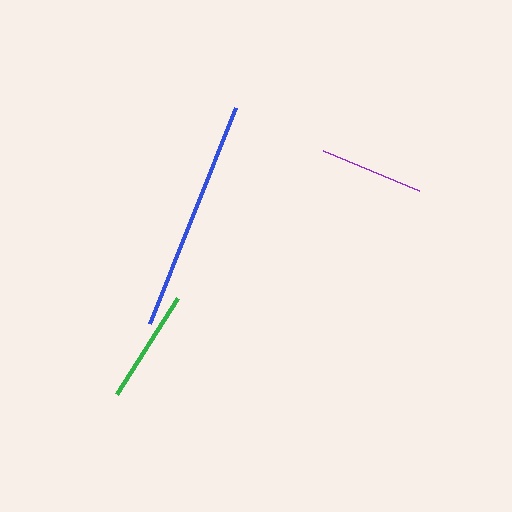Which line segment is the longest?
The blue line is the longest at approximately 232 pixels.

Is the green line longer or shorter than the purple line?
The green line is longer than the purple line.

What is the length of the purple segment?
The purple segment is approximately 104 pixels long.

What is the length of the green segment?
The green segment is approximately 114 pixels long.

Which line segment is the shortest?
The purple line is the shortest at approximately 104 pixels.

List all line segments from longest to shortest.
From longest to shortest: blue, green, purple.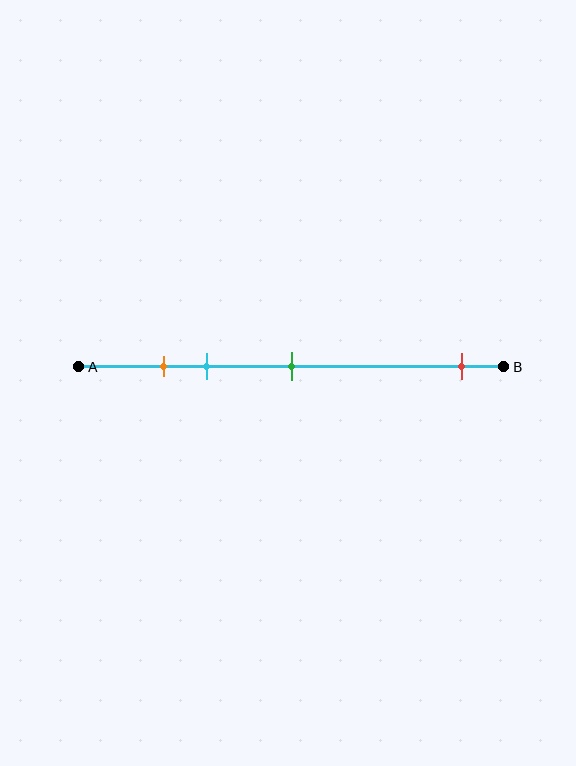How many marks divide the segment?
There are 4 marks dividing the segment.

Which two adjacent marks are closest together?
The orange and cyan marks are the closest adjacent pair.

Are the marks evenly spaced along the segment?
No, the marks are not evenly spaced.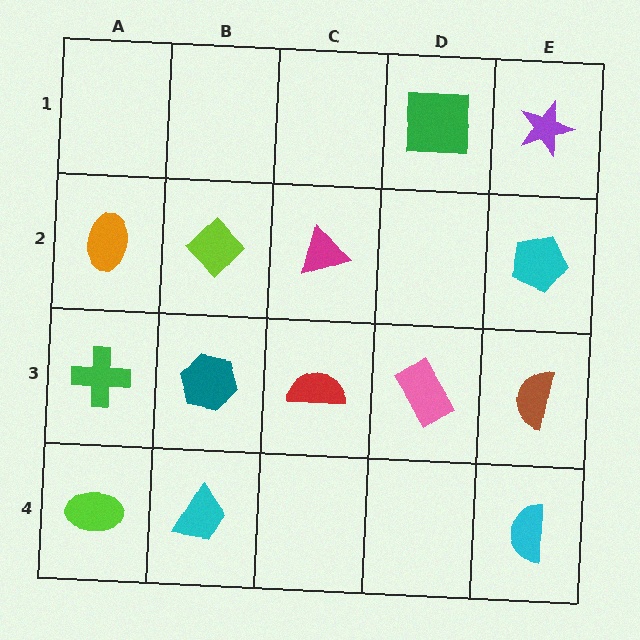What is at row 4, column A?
A lime ellipse.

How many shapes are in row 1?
2 shapes.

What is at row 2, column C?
A magenta triangle.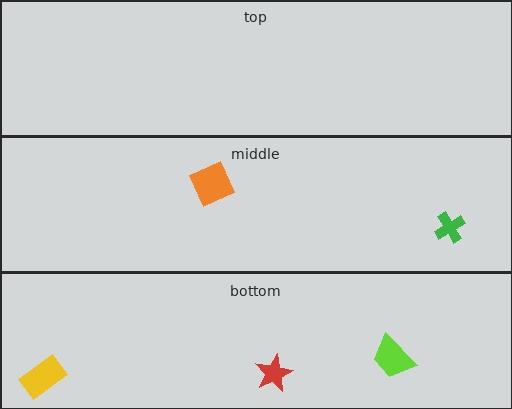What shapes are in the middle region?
The green cross, the orange diamond.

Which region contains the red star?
The bottom region.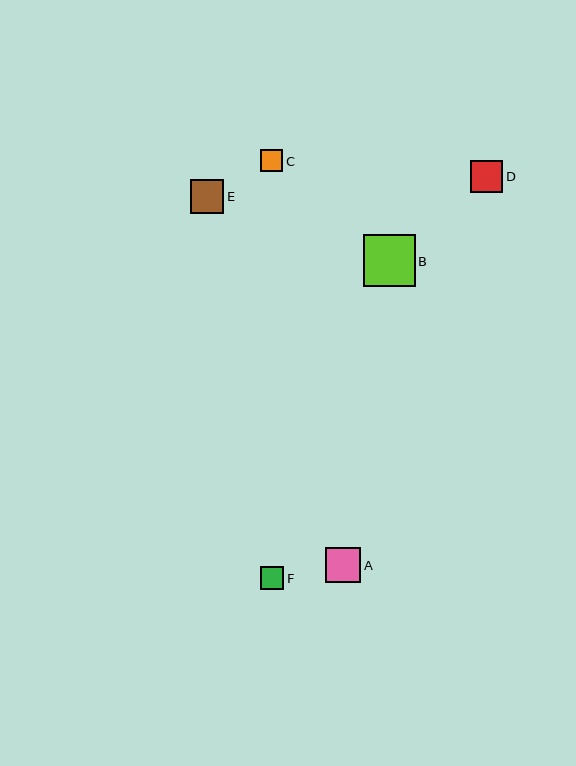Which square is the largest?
Square B is the largest with a size of approximately 52 pixels.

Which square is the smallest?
Square C is the smallest with a size of approximately 23 pixels.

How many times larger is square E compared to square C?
Square E is approximately 1.5 times the size of square C.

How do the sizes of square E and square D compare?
Square E and square D are approximately the same size.